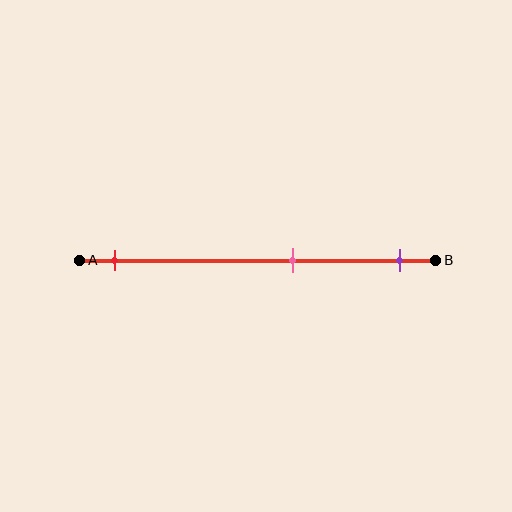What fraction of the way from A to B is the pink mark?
The pink mark is approximately 60% (0.6) of the way from A to B.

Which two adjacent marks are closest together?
The pink and purple marks are the closest adjacent pair.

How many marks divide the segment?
There are 3 marks dividing the segment.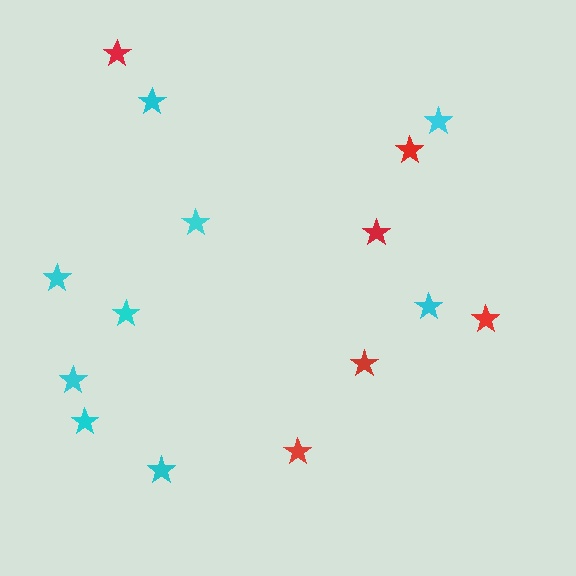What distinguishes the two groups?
There are 2 groups: one group of cyan stars (9) and one group of red stars (6).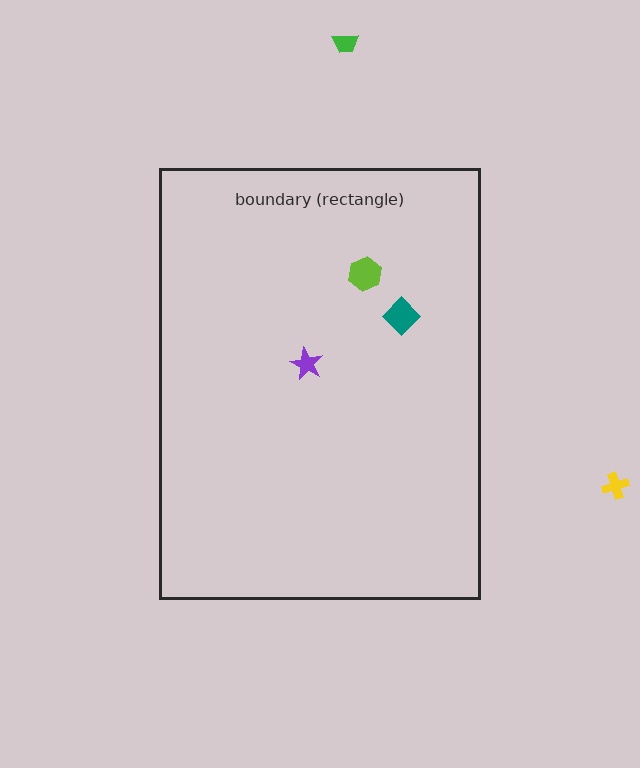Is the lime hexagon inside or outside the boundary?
Inside.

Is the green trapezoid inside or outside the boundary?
Outside.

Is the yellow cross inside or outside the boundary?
Outside.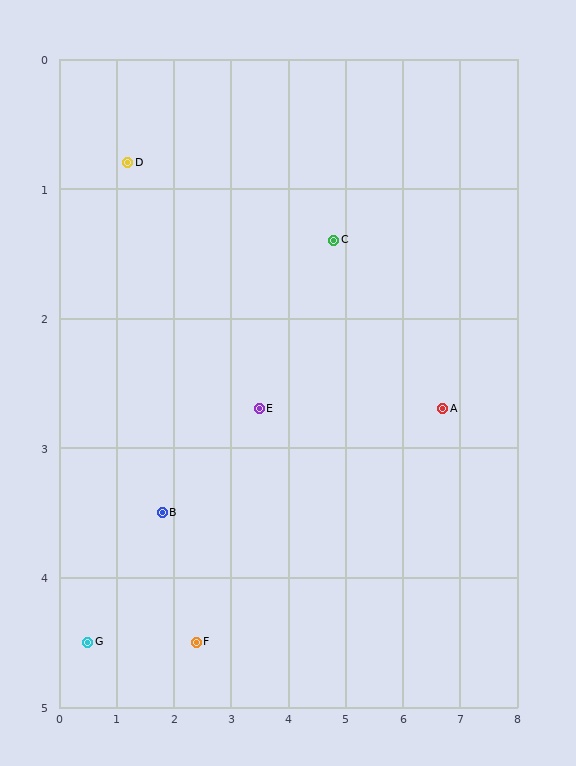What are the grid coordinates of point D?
Point D is at approximately (1.2, 0.8).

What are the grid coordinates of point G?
Point G is at approximately (0.5, 4.5).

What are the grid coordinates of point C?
Point C is at approximately (4.8, 1.4).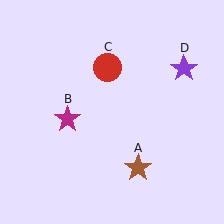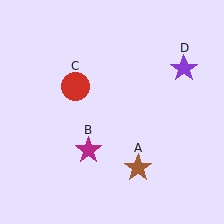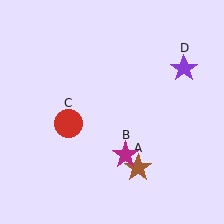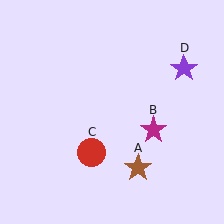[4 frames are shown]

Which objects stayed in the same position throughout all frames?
Brown star (object A) and purple star (object D) remained stationary.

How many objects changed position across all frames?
2 objects changed position: magenta star (object B), red circle (object C).